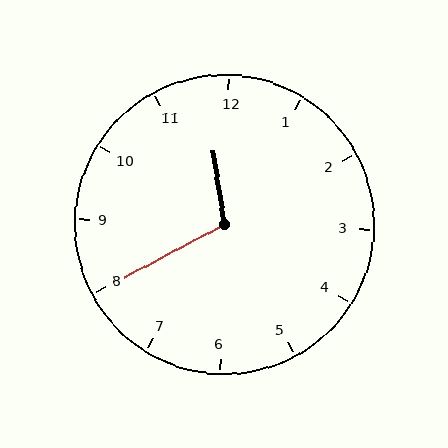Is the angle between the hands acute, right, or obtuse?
It is obtuse.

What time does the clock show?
11:40.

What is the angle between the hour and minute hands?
Approximately 110 degrees.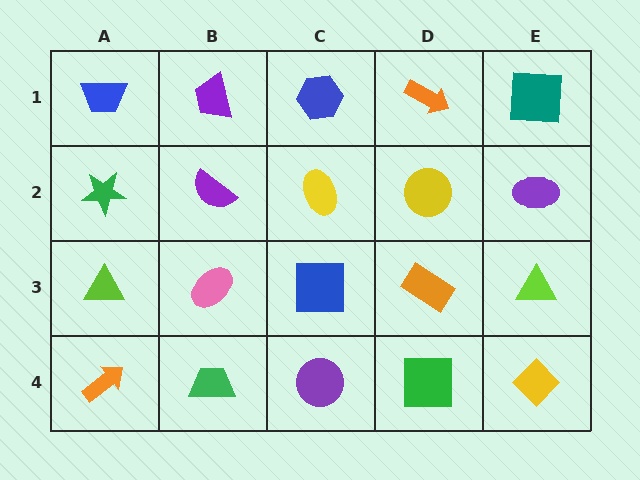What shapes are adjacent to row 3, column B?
A purple semicircle (row 2, column B), a green trapezoid (row 4, column B), a lime triangle (row 3, column A), a blue square (row 3, column C).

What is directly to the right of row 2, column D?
A purple ellipse.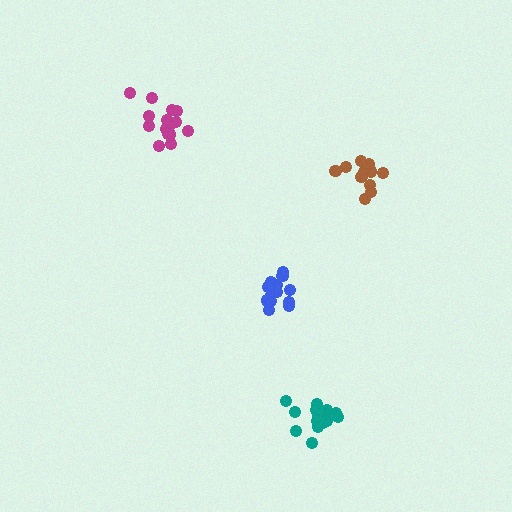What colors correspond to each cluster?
The clusters are colored: magenta, brown, teal, blue.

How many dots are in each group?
Group 1: 17 dots, Group 2: 12 dots, Group 3: 16 dots, Group 4: 15 dots (60 total).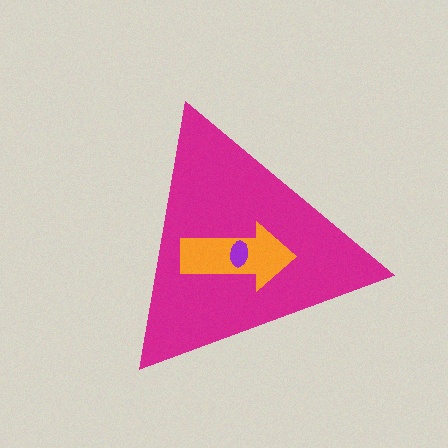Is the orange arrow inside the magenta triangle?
Yes.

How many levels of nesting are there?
3.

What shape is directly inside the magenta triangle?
The orange arrow.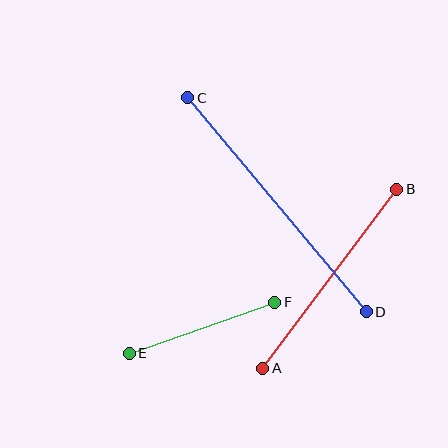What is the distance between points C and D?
The distance is approximately 278 pixels.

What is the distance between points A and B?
The distance is approximately 224 pixels.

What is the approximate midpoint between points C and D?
The midpoint is at approximately (277, 205) pixels.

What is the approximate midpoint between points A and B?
The midpoint is at approximately (330, 279) pixels.